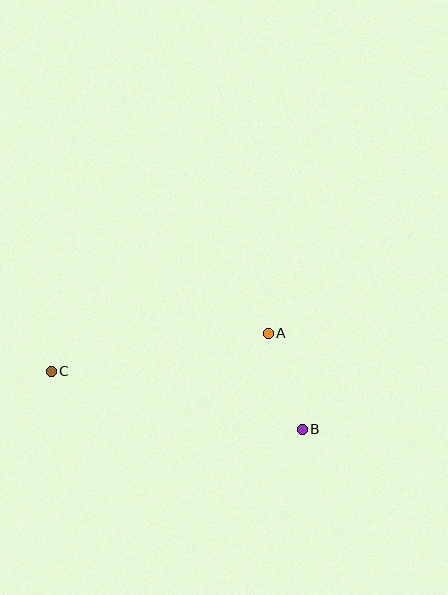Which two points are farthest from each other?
Points B and C are farthest from each other.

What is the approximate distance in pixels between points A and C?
The distance between A and C is approximately 220 pixels.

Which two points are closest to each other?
Points A and B are closest to each other.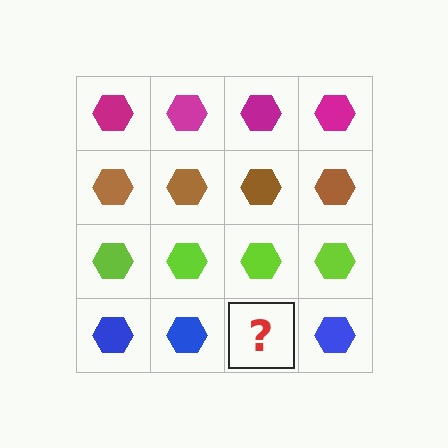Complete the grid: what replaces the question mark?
The question mark should be replaced with a blue hexagon.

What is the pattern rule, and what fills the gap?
The rule is that each row has a consistent color. The gap should be filled with a blue hexagon.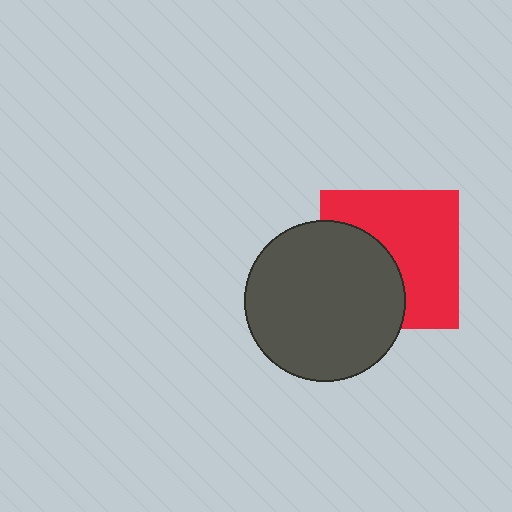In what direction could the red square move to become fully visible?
The red square could move right. That would shift it out from behind the dark gray circle entirely.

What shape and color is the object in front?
The object in front is a dark gray circle.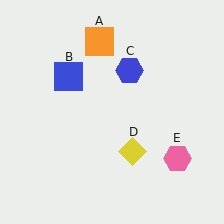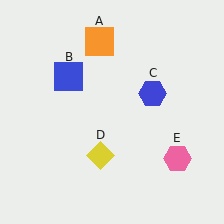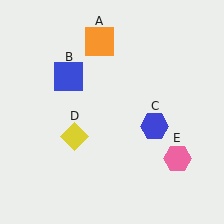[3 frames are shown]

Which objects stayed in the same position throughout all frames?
Orange square (object A) and blue square (object B) and pink hexagon (object E) remained stationary.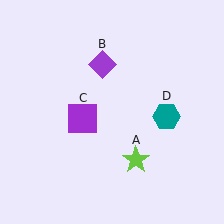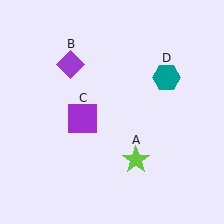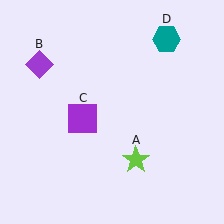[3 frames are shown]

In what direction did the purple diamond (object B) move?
The purple diamond (object B) moved left.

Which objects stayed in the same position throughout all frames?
Lime star (object A) and purple square (object C) remained stationary.